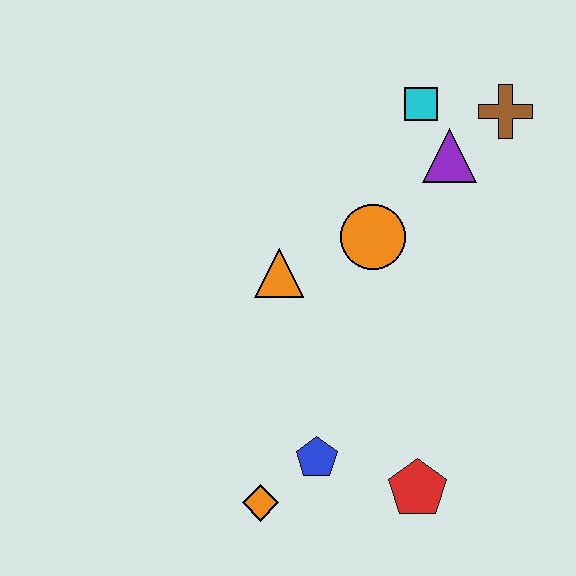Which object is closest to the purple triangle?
The cyan square is closest to the purple triangle.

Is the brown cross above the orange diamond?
Yes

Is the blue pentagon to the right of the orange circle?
No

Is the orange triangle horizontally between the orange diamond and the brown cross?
Yes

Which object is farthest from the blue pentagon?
The brown cross is farthest from the blue pentagon.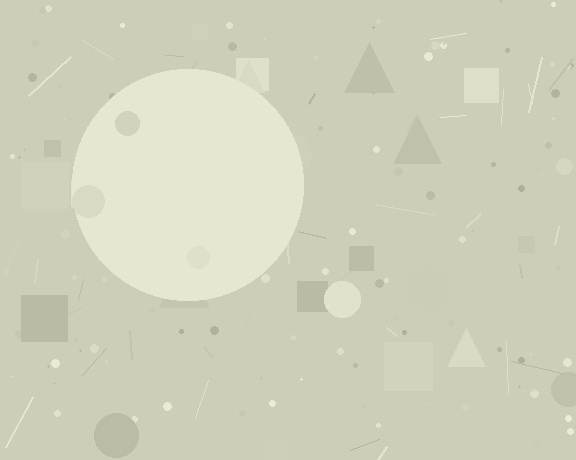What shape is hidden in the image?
A circle is hidden in the image.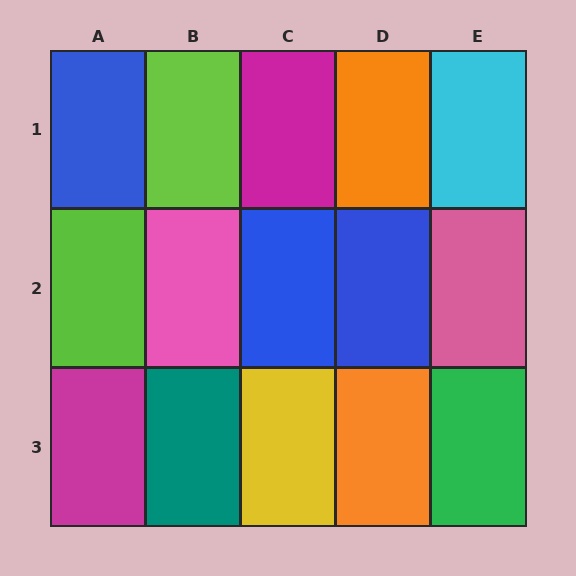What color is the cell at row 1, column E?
Cyan.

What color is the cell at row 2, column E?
Pink.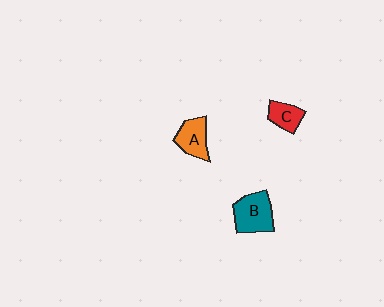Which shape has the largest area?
Shape B (teal).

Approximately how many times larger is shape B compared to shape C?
Approximately 1.7 times.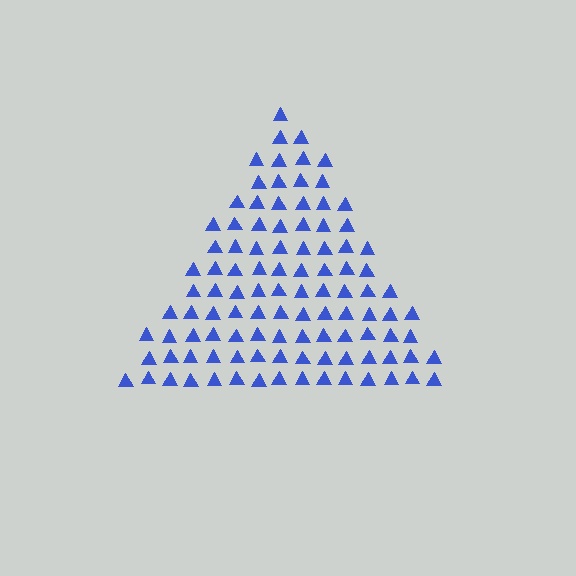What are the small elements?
The small elements are triangles.